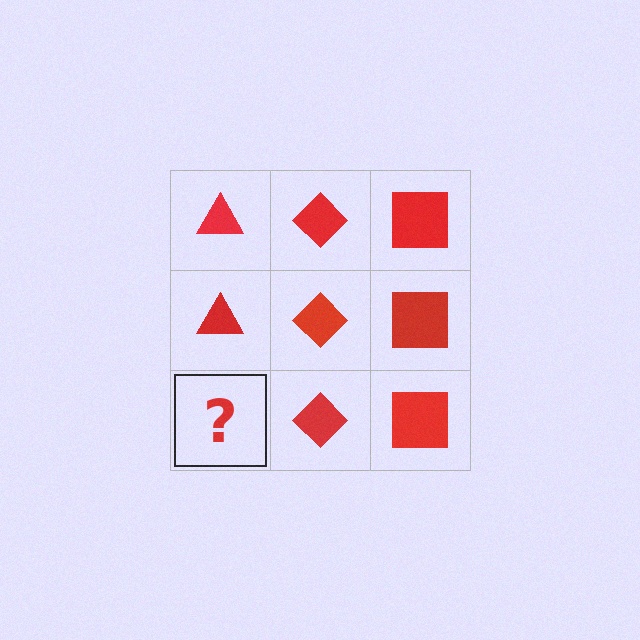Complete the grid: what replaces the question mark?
The question mark should be replaced with a red triangle.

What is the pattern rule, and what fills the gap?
The rule is that each column has a consistent shape. The gap should be filled with a red triangle.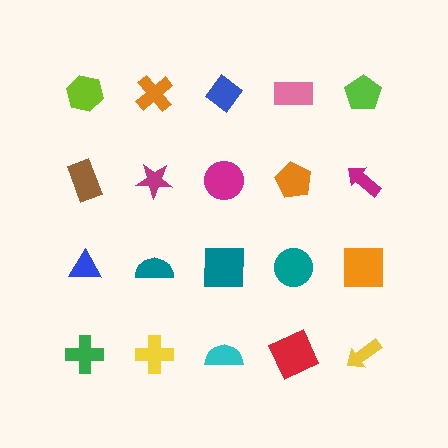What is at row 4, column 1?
A green cross.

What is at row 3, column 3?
A teal square.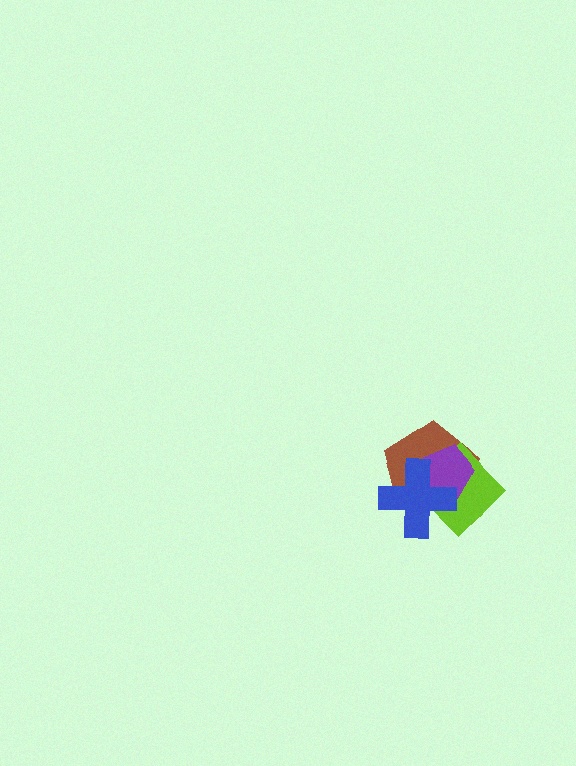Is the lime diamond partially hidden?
Yes, it is partially covered by another shape.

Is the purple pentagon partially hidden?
Yes, it is partially covered by another shape.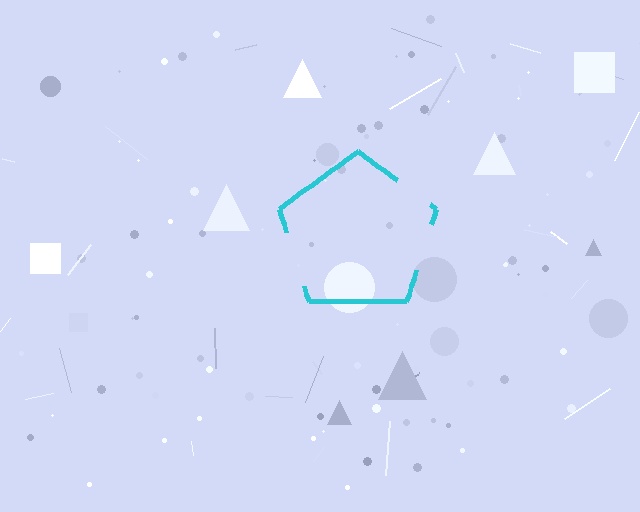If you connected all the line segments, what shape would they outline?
They would outline a pentagon.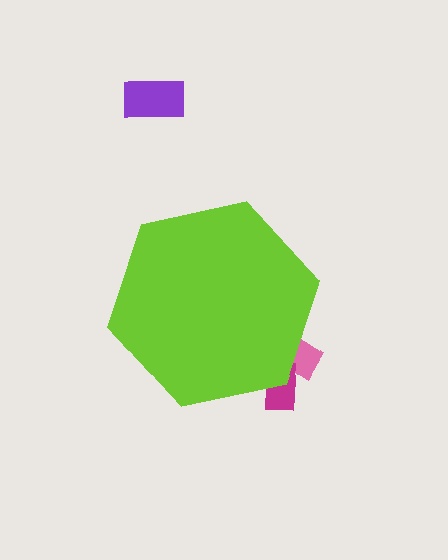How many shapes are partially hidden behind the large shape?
2 shapes are partially hidden.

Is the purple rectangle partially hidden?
No, the purple rectangle is fully visible.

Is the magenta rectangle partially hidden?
Yes, the magenta rectangle is partially hidden behind the lime hexagon.